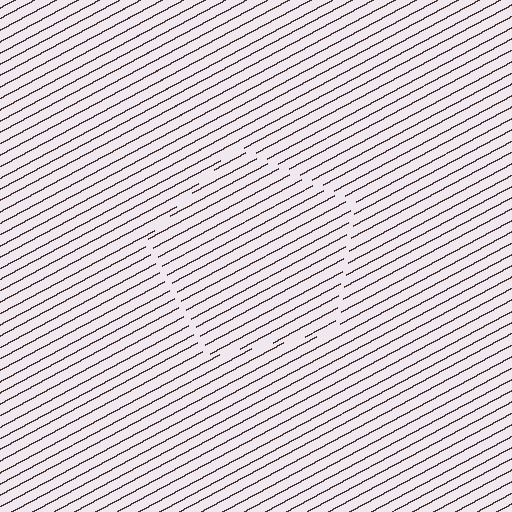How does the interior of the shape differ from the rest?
The interior of the shape contains the same grating, shifted by half a period — the contour is defined by the phase discontinuity where line-ends from the inner and outer gratings abut.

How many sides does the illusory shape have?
5 sides — the line-ends trace a pentagon.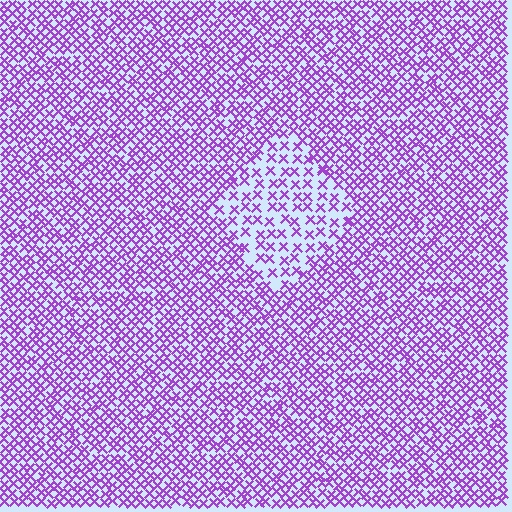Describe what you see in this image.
The image contains small purple elements arranged at two different densities. A diamond-shaped region is visible where the elements are less densely packed than the surrounding area.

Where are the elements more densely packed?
The elements are more densely packed outside the diamond boundary.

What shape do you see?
I see a diamond.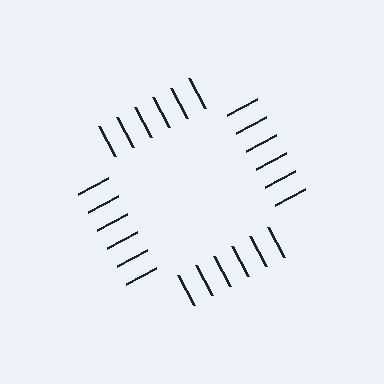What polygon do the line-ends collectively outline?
An illusory square — the line segments terminate on its edges but no continuous stroke is drawn.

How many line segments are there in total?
24 — 6 along each of the 4 edges.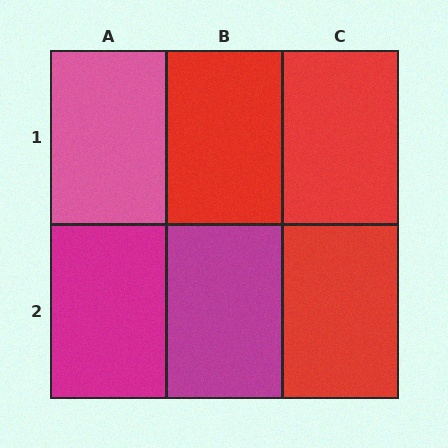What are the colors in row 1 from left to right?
Pink, red, red.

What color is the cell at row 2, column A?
Magenta.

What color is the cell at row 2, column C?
Red.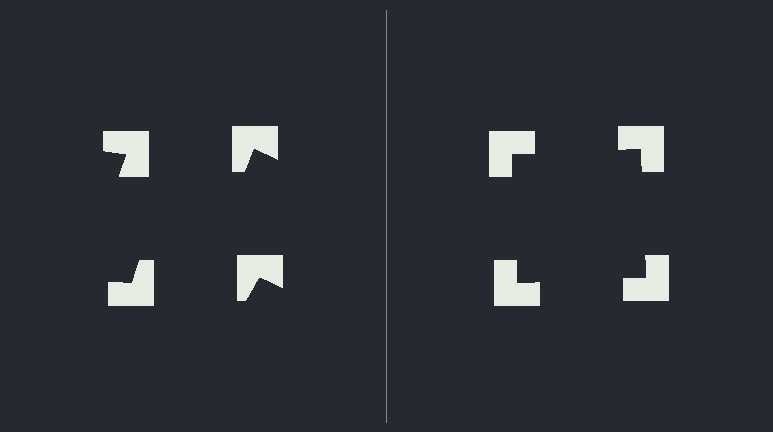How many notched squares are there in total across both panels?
8 — 4 on each side.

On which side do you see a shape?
An illusory square appears on the right side. On the left side the wedge cuts are rotated, so no coherent shape forms.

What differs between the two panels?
The notched squares are positioned identically on both sides; only the wedge orientations differ. On the right they align to a square; on the left they are misaligned.